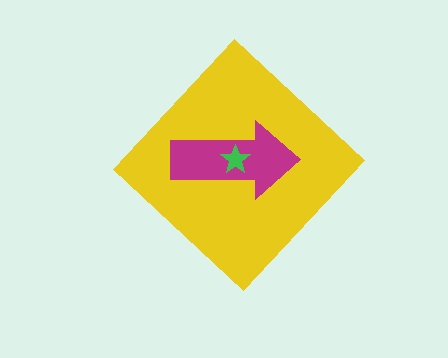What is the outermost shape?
The yellow diamond.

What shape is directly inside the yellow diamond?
The magenta arrow.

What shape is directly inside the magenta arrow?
The green star.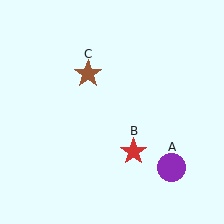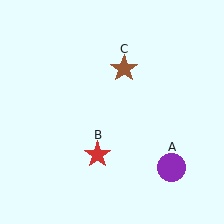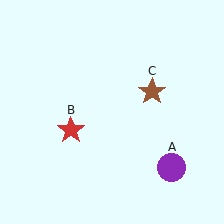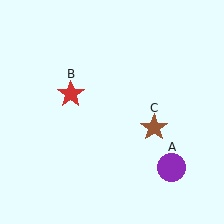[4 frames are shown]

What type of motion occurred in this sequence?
The red star (object B), brown star (object C) rotated clockwise around the center of the scene.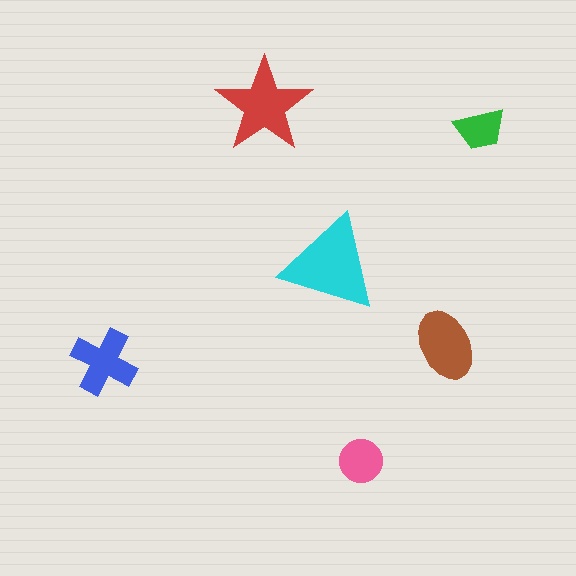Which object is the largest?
The cyan triangle.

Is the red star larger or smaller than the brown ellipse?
Larger.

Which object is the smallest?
The green trapezoid.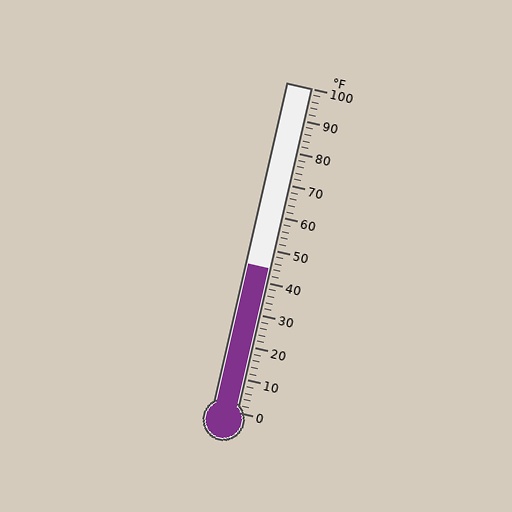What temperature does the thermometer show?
The thermometer shows approximately 44°F.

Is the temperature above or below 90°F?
The temperature is below 90°F.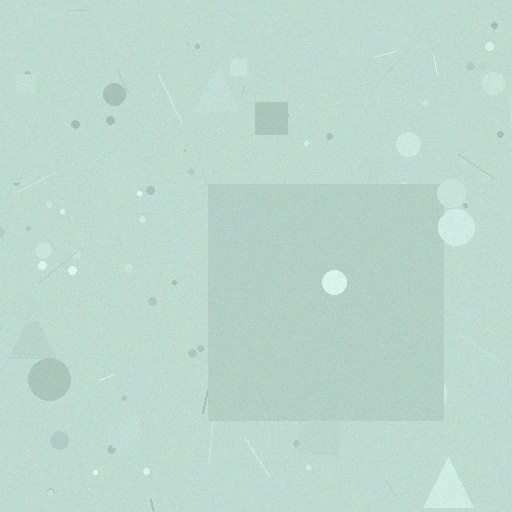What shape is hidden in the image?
A square is hidden in the image.